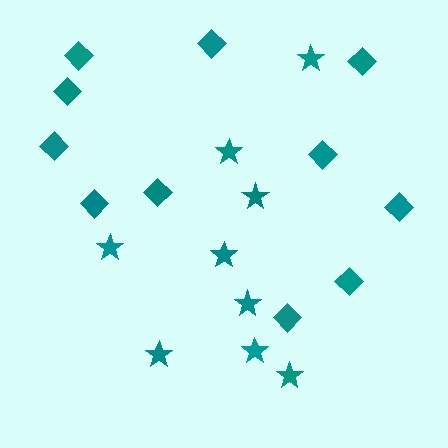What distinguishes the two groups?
There are 2 groups: one group of stars (9) and one group of diamonds (11).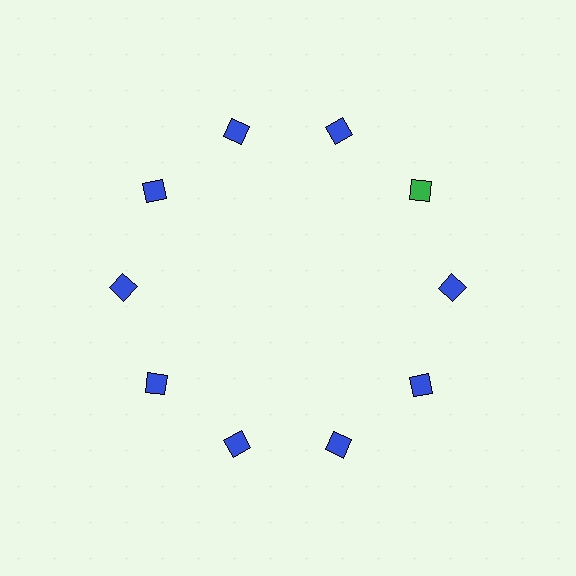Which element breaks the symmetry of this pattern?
The green square at roughly the 2 o'clock position breaks the symmetry. All other shapes are blue squares.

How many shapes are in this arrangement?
There are 10 shapes arranged in a ring pattern.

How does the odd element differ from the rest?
It has a different color: green instead of blue.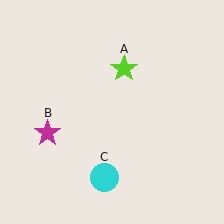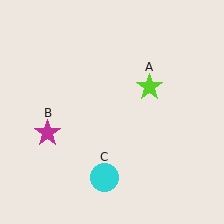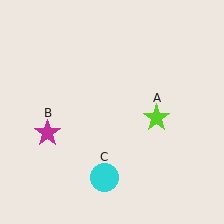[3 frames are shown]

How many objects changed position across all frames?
1 object changed position: lime star (object A).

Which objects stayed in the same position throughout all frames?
Magenta star (object B) and cyan circle (object C) remained stationary.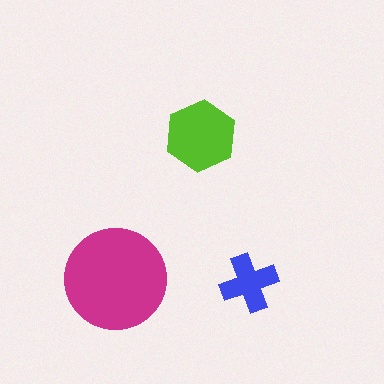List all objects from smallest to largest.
The blue cross, the lime hexagon, the magenta circle.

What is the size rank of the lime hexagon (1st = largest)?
2nd.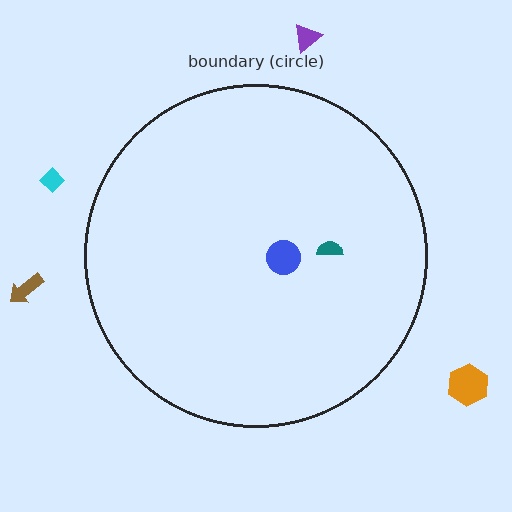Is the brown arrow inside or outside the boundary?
Outside.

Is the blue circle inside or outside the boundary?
Inside.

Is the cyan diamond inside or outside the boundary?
Outside.